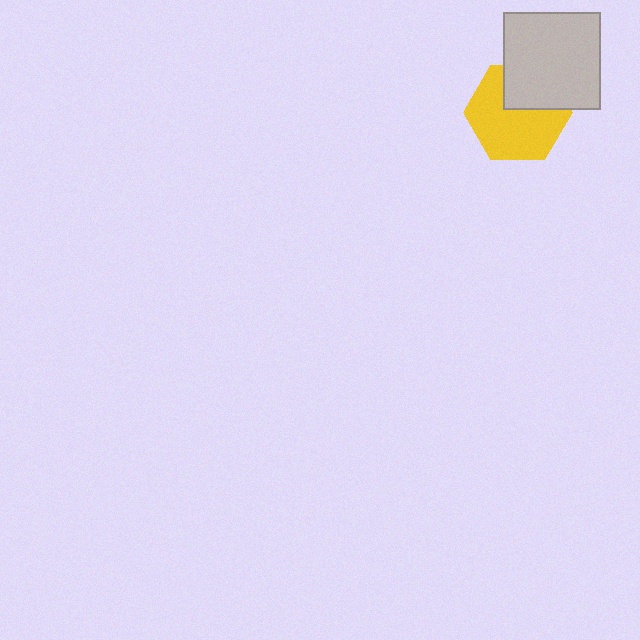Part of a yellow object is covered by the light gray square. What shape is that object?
It is a hexagon.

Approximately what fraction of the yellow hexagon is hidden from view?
Roughly 31% of the yellow hexagon is hidden behind the light gray square.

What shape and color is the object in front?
The object in front is a light gray square.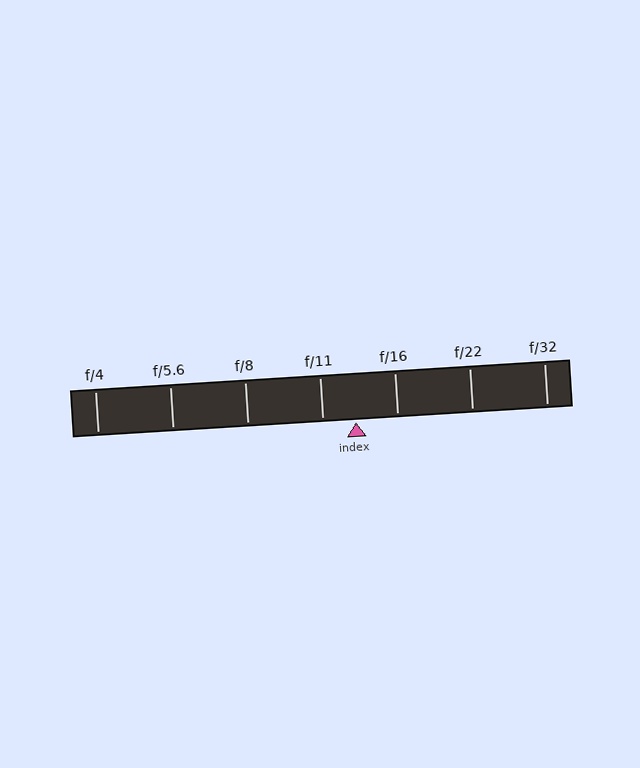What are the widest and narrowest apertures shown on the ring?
The widest aperture shown is f/4 and the narrowest is f/32.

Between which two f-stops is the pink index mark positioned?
The index mark is between f/11 and f/16.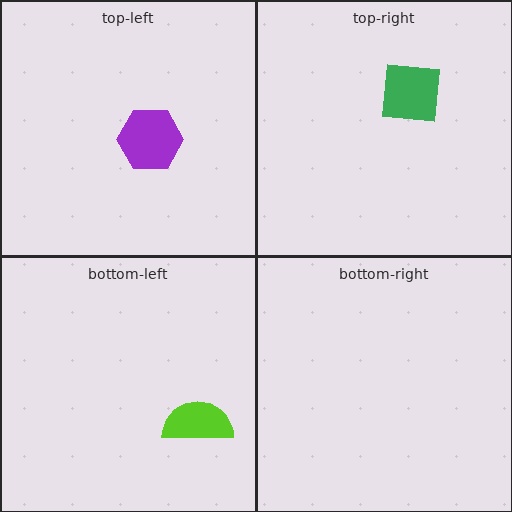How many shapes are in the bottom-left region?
1.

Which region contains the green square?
The top-right region.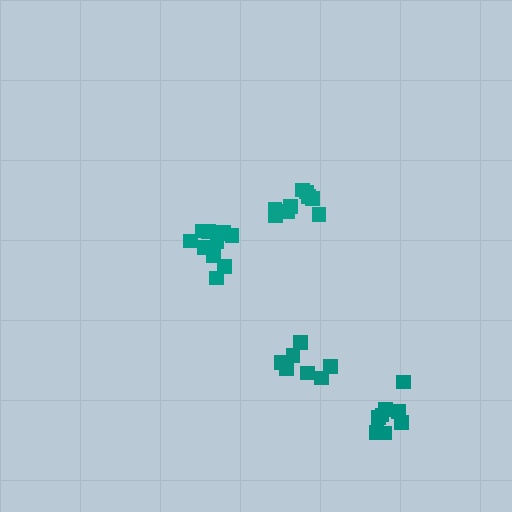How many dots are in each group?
Group 1: 11 dots, Group 2: 8 dots, Group 3: 9 dots, Group 4: 8 dots (36 total).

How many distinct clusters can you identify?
There are 4 distinct clusters.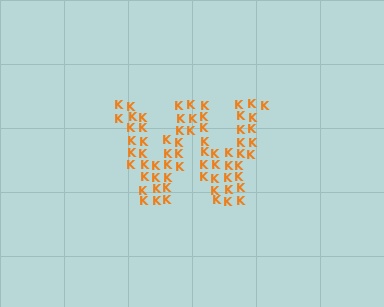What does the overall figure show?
The overall figure shows the letter W.